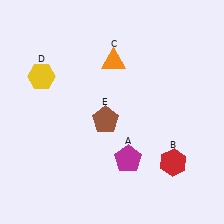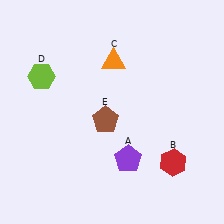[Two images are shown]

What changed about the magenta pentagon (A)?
In Image 1, A is magenta. In Image 2, it changed to purple.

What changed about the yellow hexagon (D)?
In Image 1, D is yellow. In Image 2, it changed to lime.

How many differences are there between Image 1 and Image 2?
There are 2 differences between the two images.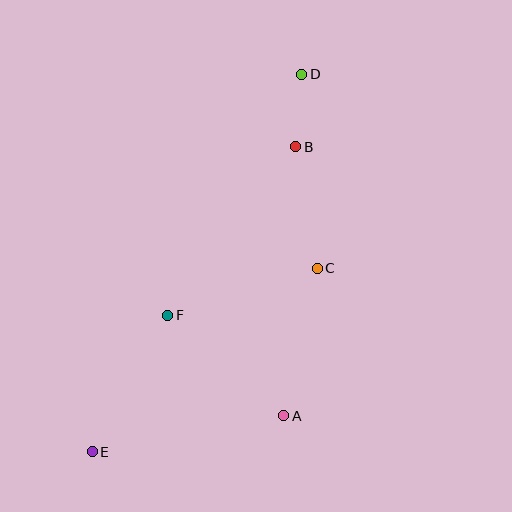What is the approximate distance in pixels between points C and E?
The distance between C and E is approximately 290 pixels.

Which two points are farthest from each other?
Points D and E are farthest from each other.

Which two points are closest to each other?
Points B and D are closest to each other.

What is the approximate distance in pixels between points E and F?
The distance between E and F is approximately 156 pixels.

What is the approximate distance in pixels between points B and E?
The distance between B and E is approximately 367 pixels.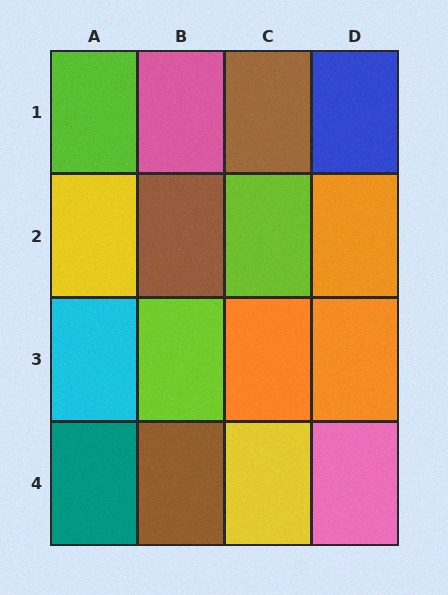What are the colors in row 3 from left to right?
Cyan, lime, orange, orange.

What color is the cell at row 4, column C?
Yellow.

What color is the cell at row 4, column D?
Pink.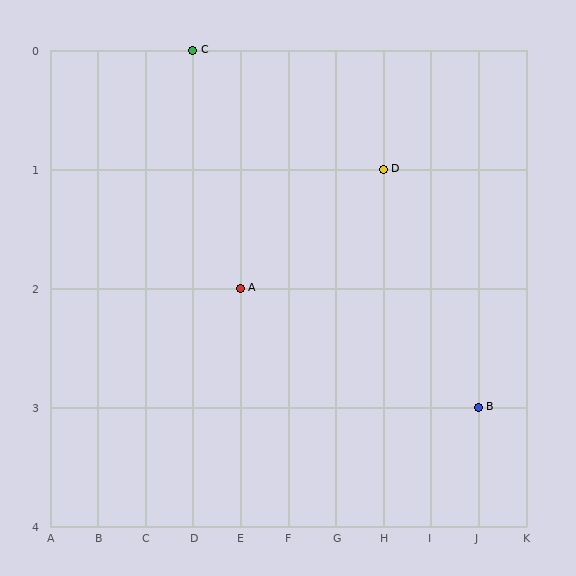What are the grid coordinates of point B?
Point B is at grid coordinates (J, 3).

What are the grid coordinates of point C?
Point C is at grid coordinates (D, 0).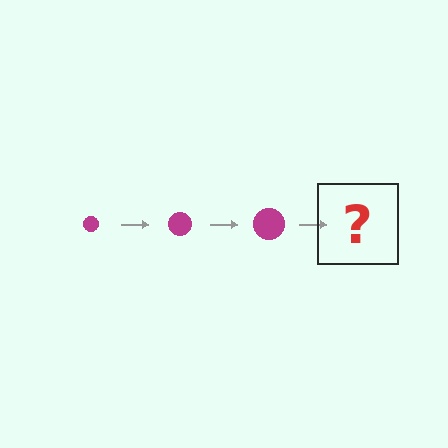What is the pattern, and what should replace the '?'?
The pattern is that the circle gets progressively larger each step. The '?' should be a magenta circle, larger than the previous one.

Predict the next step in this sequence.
The next step is a magenta circle, larger than the previous one.